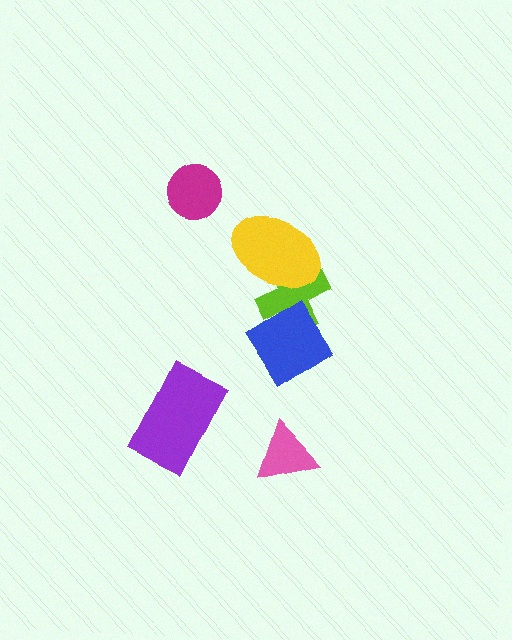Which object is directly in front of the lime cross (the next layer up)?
The yellow ellipse is directly in front of the lime cross.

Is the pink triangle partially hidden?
No, no other shape covers it.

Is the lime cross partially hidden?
Yes, it is partially covered by another shape.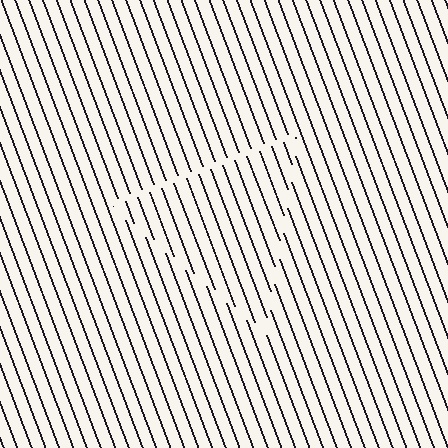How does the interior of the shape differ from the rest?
The interior of the shape contains the same grating, shifted by half a period — the contour is defined by the phase discontinuity where line-ends from the inner and outer gratings abut.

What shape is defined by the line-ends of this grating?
An illusory triangle. The interior of the shape contains the same grating, shifted by half a period — the contour is defined by the phase discontinuity where line-ends from the inner and outer gratings abut.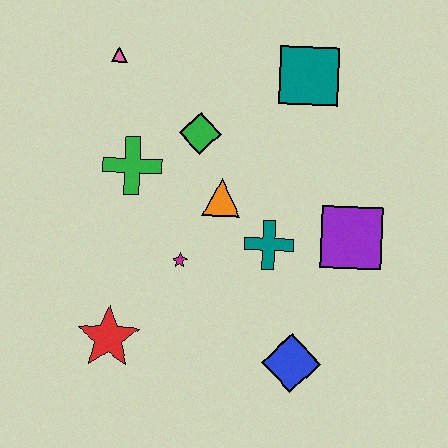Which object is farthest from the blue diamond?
The pink triangle is farthest from the blue diamond.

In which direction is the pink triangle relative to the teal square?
The pink triangle is to the left of the teal square.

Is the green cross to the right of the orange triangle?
No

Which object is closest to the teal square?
The green diamond is closest to the teal square.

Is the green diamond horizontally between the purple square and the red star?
Yes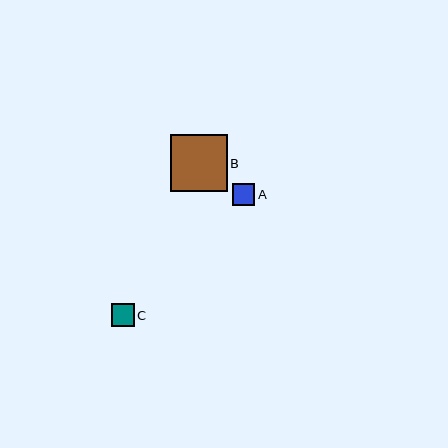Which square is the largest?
Square B is the largest with a size of approximately 57 pixels.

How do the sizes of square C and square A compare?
Square C and square A are approximately the same size.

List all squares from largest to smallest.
From largest to smallest: B, C, A.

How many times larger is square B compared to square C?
Square B is approximately 2.5 times the size of square C.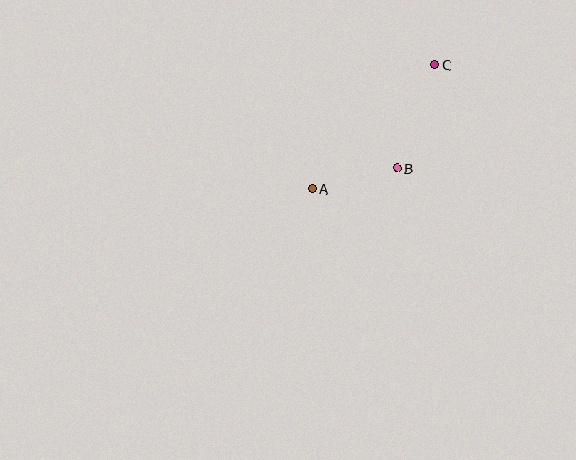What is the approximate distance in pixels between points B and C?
The distance between B and C is approximately 111 pixels.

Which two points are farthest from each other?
Points A and C are farthest from each other.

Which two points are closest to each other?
Points A and B are closest to each other.